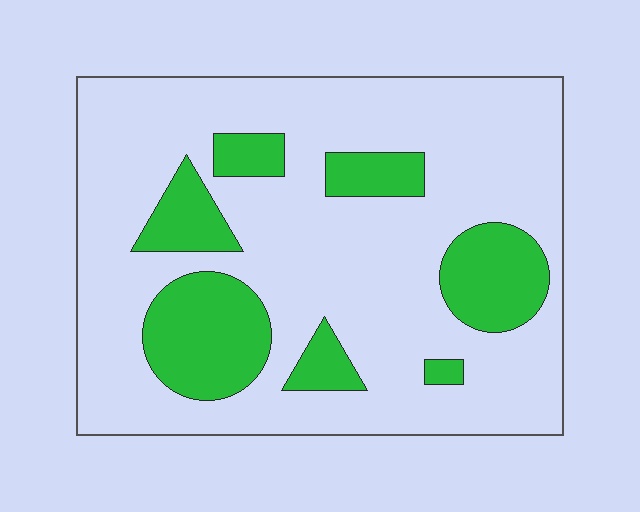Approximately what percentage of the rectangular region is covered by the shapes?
Approximately 25%.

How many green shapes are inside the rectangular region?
7.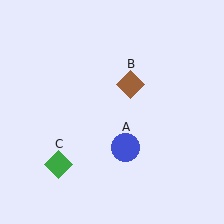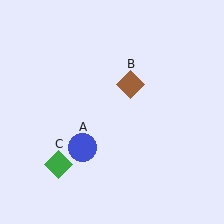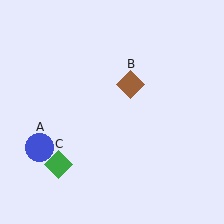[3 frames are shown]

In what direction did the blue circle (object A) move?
The blue circle (object A) moved left.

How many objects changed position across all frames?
1 object changed position: blue circle (object A).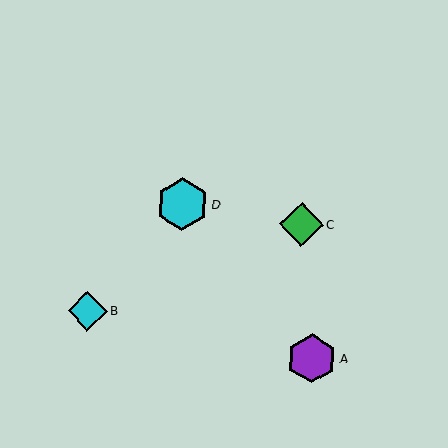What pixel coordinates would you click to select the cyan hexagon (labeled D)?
Click at (182, 204) to select the cyan hexagon D.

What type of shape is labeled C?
Shape C is a green diamond.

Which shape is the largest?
The cyan hexagon (labeled D) is the largest.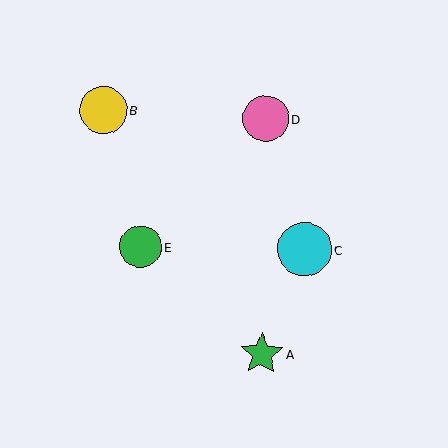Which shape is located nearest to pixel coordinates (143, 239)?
The green circle (labeled E) at (141, 246) is nearest to that location.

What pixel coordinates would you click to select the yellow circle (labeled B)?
Click at (103, 110) to select the yellow circle B.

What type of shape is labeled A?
Shape A is a green star.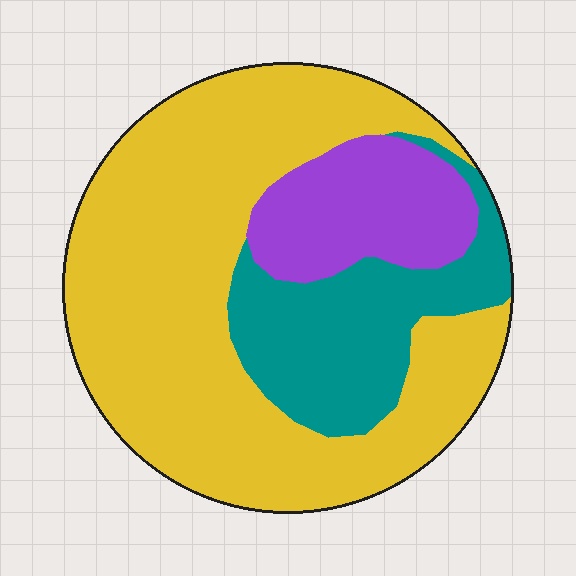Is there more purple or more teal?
Teal.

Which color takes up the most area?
Yellow, at roughly 65%.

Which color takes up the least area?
Purple, at roughly 15%.